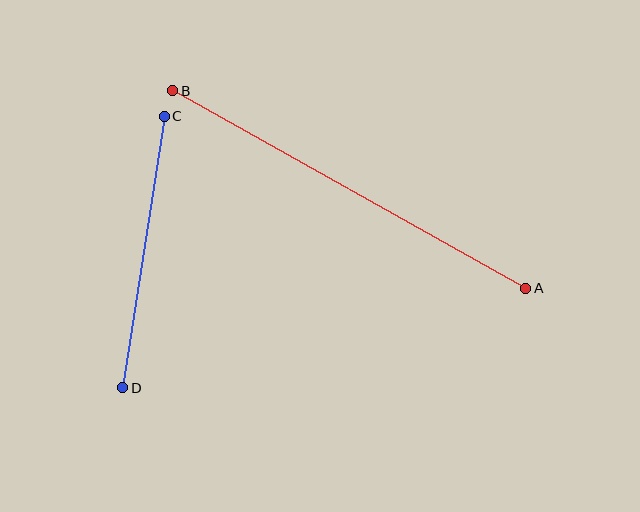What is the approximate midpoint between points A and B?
The midpoint is at approximately (349, 190) pixels.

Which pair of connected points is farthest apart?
Points A and B are farthest apart.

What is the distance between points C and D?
The distance is approximately 274 pixels.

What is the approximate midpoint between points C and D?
The midpoint is at approximately (143, 252) pixels.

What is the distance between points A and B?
The distance is approximately 405 pixels.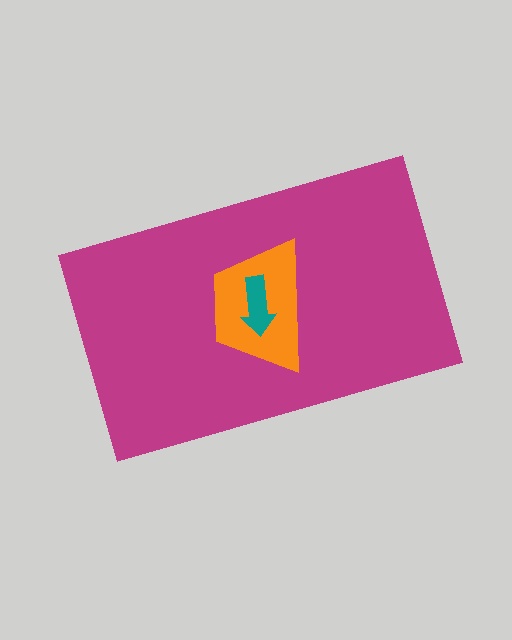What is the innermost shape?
The teal arrow.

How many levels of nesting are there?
3.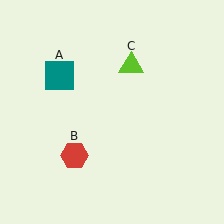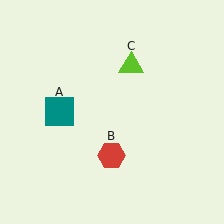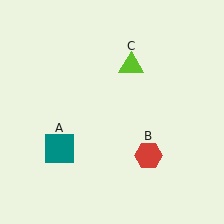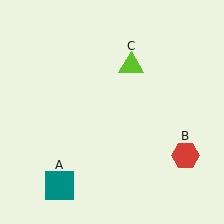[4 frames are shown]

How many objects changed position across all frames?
2 objects changed position: teal square (object A), red hexagon (object B).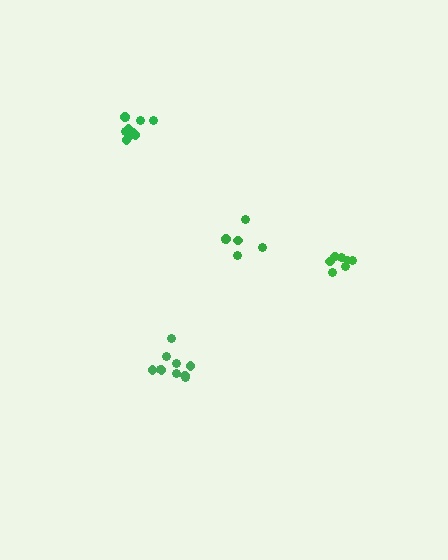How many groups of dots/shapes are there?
There are 4 groups.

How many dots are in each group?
Group 1: 10 dots, Group 2: 7 dots, Group 3: 6 dots, Group 4: 10 dots (33 total).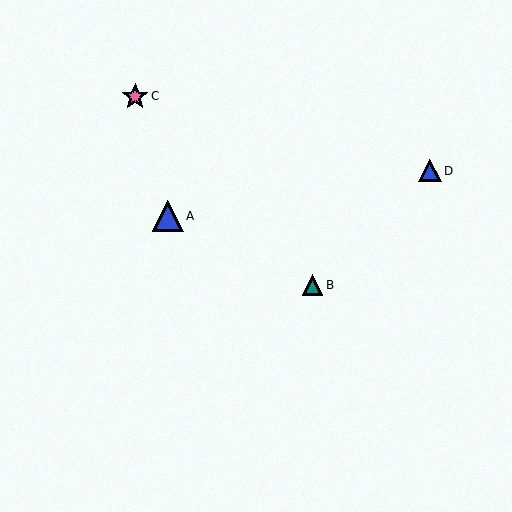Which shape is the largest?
The blue triangle (labeled A) is the largest.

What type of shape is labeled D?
Shape D is a blue triangle.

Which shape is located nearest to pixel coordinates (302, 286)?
The teal triangle (labeled B) at (313, 285) is nearest to that location.